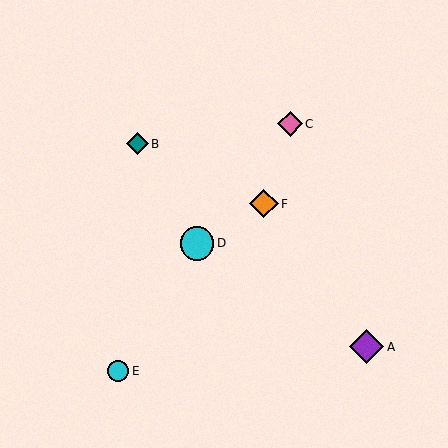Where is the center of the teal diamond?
The center of the teal diamond is at (138, 144).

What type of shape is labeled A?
Shape A is a purple diamond.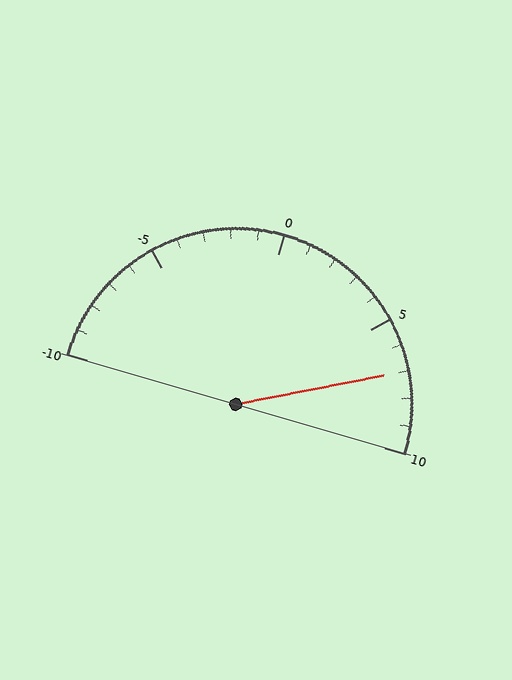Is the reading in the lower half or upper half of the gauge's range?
The reading is in the upper half of the range (-10 to 10).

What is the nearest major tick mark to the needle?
The nearest major tick mark is 5.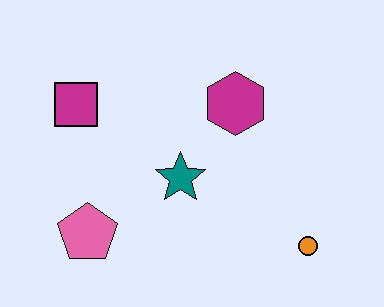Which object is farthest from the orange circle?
The magenta square is farthest from the orange circle.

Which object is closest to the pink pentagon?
The teal star is closest to the pink pentagon.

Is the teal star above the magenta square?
No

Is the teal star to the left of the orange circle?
Yes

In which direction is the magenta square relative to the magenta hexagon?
The magenta square is to the left of the magenta hexagon.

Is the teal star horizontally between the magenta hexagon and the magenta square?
Yes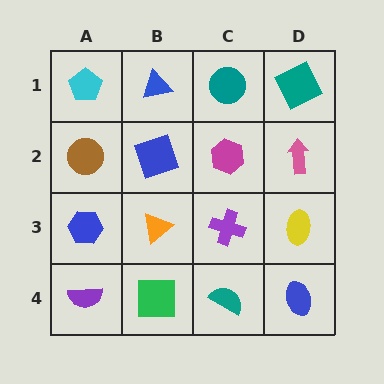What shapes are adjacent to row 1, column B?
A blue square (row 2, column B), a cyan pentagon (row 1, column A), a teal circle (row 1, column C).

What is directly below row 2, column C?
A purple cross.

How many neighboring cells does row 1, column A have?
2.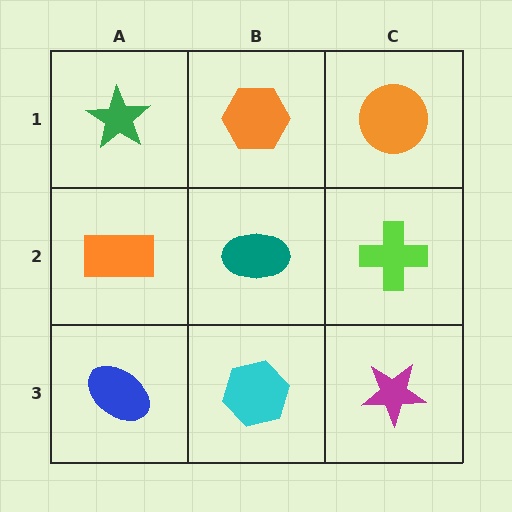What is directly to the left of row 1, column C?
An orange hexagon.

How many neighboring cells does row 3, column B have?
3.